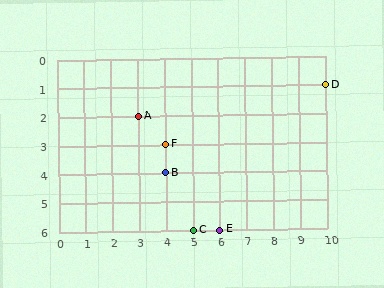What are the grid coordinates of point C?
Point C is at grid coordinates (5, 6).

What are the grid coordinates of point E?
Point E is at grid coordinates (6, 6).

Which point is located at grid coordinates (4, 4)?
Point B is at (4, 4).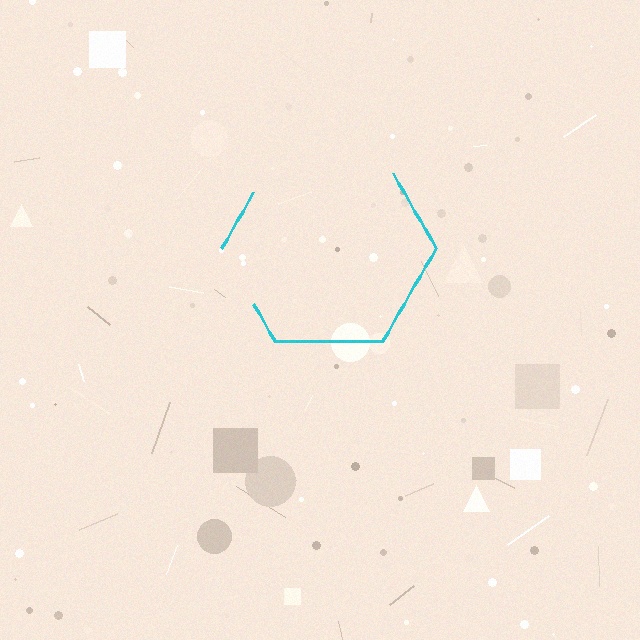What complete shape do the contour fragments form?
The contour fragments form a hexagon.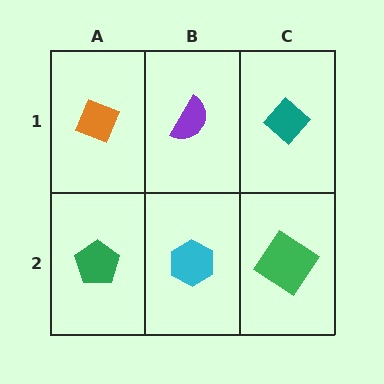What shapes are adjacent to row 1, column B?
A cyan hexagon (row 2, column B), an orange diamond (row 1, column A), a teal diamond (row 1, column C).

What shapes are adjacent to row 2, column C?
A teal diamond (row 1, column C), a cyan hexagon (row 2, column B).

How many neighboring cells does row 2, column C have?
2.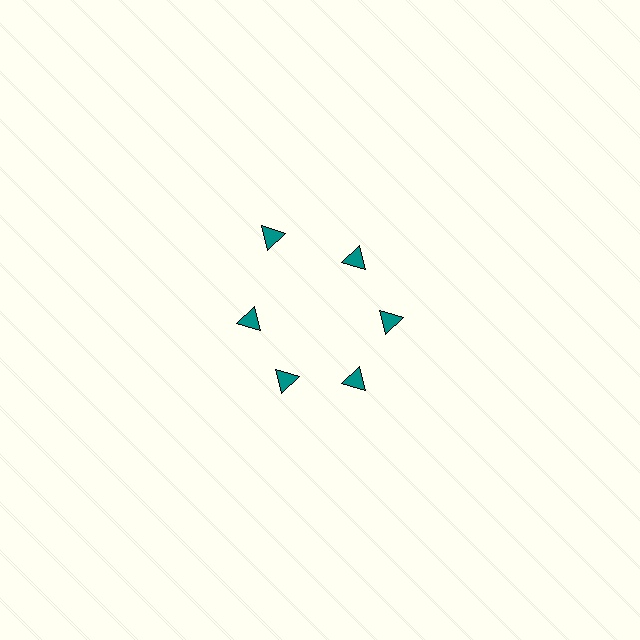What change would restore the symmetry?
The symmetry would be restored by moving it inward, back onto the ring so that all 6 triangles sit at equal angles and equal distance from the center.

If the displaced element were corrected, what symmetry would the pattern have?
It would have 6-fold rotational symmetry — the pattern would map onto itself every 60 degrees.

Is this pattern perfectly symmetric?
No. The 6 teal triangles are arranged in a ring, but one element near the 11 o'clock position is pushed outward from the center, breaking the 6-fold rotational symmetry.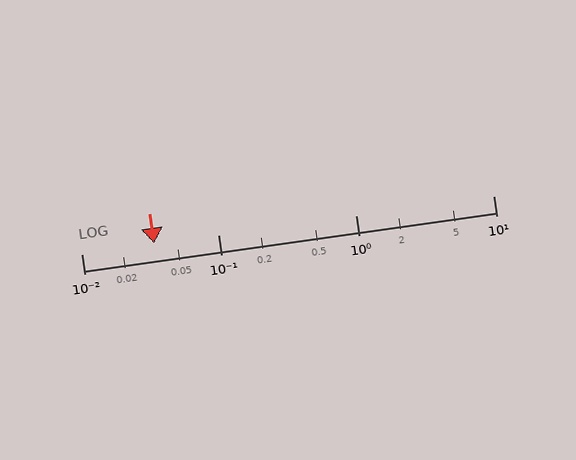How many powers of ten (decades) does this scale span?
The scale spans 3 decades, from 0.01 to 10.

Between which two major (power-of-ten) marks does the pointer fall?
The pointer is between 0.01 and 0.1.